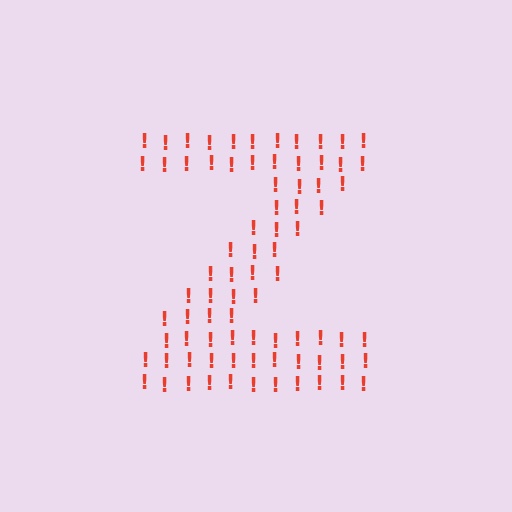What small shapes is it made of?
It is made of small exclamation marks.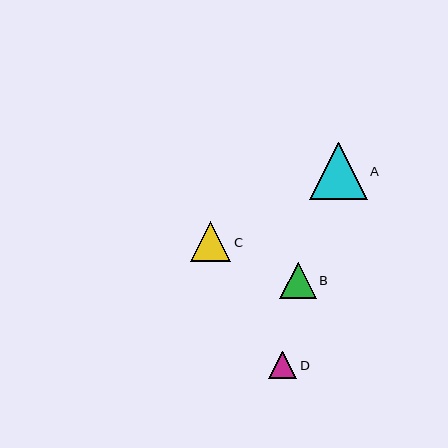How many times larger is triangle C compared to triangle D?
Triangle C is approximately 1.4 times the size of triangle D.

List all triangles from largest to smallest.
From largest to smallest: A, C, B, D.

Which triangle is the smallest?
Triangle D is the smallest with a size of approximately 28 pixels.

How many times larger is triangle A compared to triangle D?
Triangle A is approximately 2.1 times the size of triangle D.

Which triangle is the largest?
Triangle A is the largest with a size of approximately 57 pixels.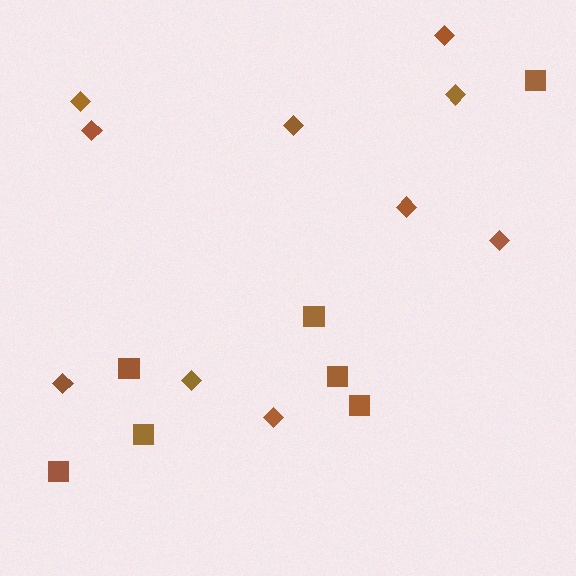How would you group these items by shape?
There are 2 groups: one group of diamonds (10) and one group of squares (7).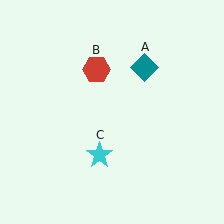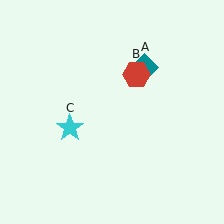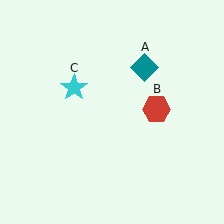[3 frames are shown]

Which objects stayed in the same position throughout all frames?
Teal diamond (object A) remained stationary.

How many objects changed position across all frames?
2 objects changed position: red hexagon (object B), cyan star (object C).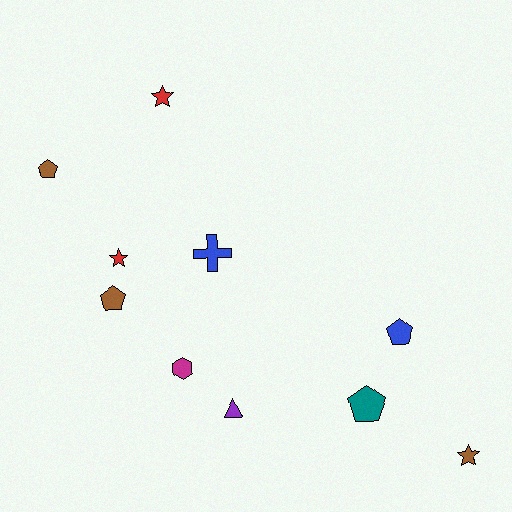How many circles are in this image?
There are no circles.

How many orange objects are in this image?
There are no orange objects.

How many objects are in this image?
There are 10 objects.